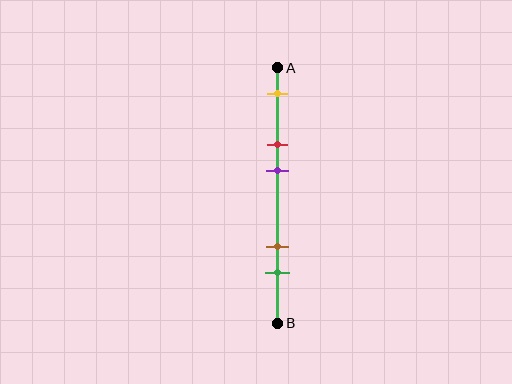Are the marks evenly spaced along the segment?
No, the marks are not evenly spaced.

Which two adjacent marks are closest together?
The red and purple marks are the closest adjacent pair.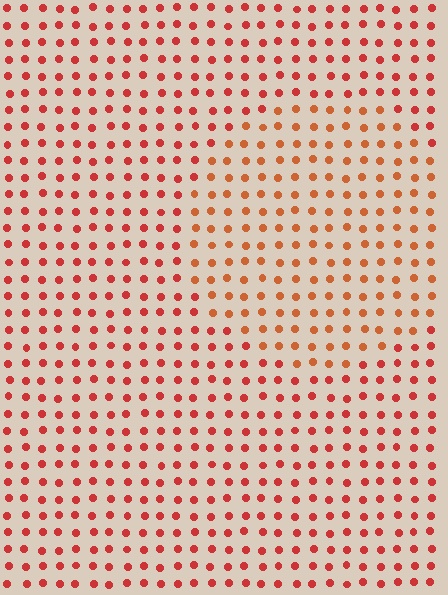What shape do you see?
I see a circle.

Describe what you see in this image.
The image is filled with small red elements in a uniform arrangement. A circle-shaped region is visible where the elements are tinted to a slightly different hue, forming a subtle color boundary.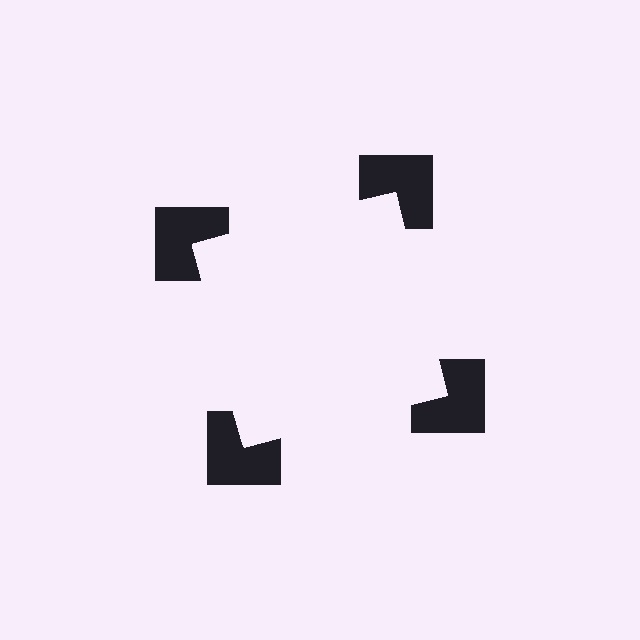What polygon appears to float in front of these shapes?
An illusory square — its edges are inferred from the aligned wedge cuts in the notched squares, not physically drawn.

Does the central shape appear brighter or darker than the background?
It typically appears slightly brighter than the background, even though no actual brightness change is drawn.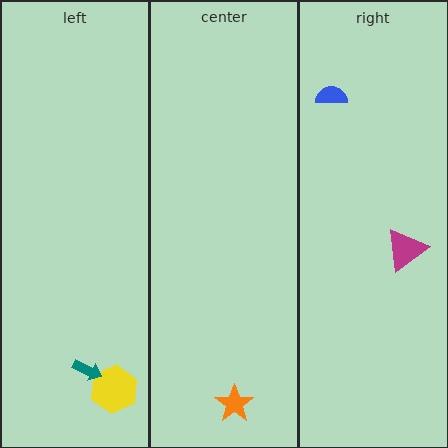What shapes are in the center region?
The orange star.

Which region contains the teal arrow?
The left region.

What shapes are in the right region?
The magenta triangle, the blue semicircle.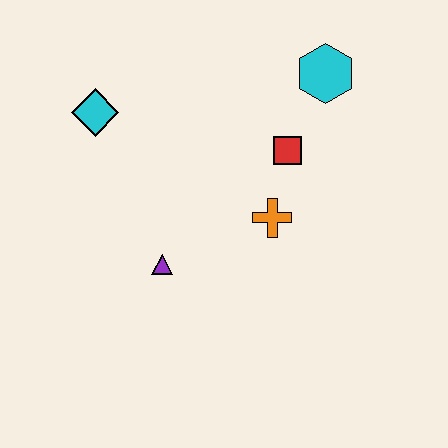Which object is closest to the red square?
The orange cross is closest to the red square.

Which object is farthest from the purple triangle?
The cyan hexagon is farthest from the purple triangle.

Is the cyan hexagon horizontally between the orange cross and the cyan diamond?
No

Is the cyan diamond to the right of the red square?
No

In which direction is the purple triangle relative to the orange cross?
The purple triangle is to the left of the orange cross.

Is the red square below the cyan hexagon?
Yes